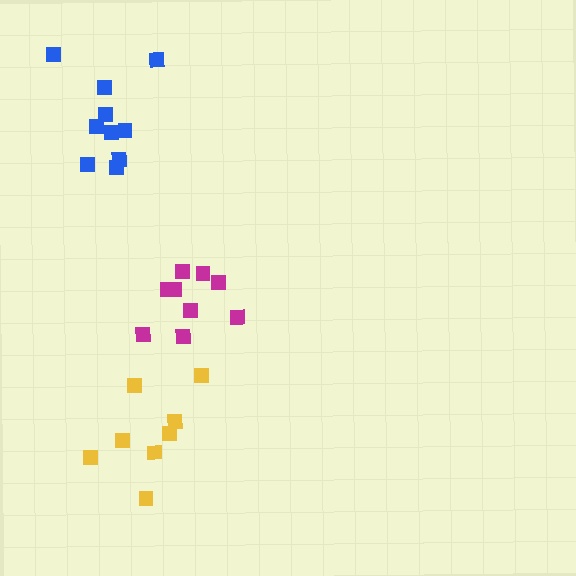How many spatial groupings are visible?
There are 3 spatial groupings.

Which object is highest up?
The blue cluster is topmost.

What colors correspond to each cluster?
The clusters are colored: magenta, yellow, blue.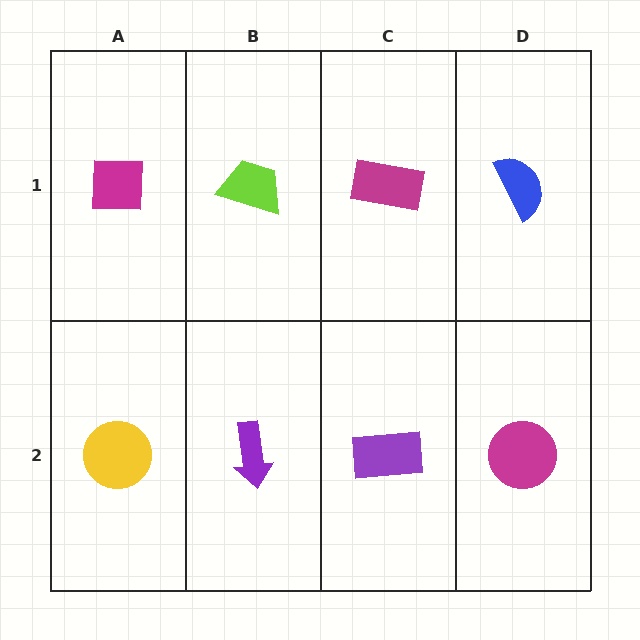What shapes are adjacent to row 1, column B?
A purple arrow (row 2, column B), a magenta square (row 1, column A), a magenta rectangle (row 1, column C).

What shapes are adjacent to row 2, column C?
A magenta rectangle (row 1, column C), a purple arrow (row 2, column B), a magenta circle (row 2, column D).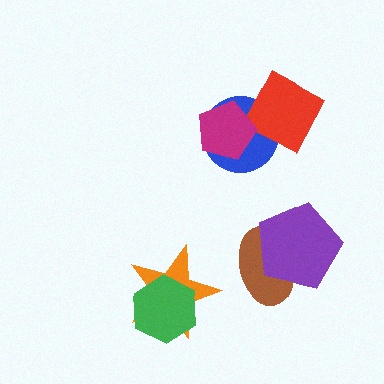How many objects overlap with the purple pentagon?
1 object overlaps with the purple pentagon.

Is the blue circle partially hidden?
Yes, it is partially covered by another shape.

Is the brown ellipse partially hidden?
Yes, it is partially covered by another shape.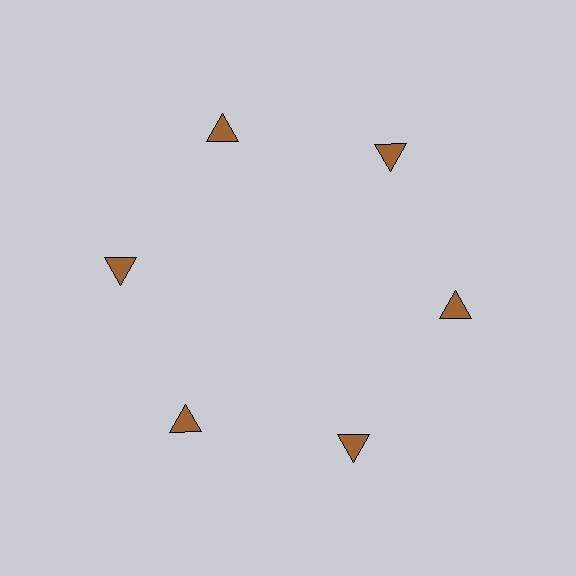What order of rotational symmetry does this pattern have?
This pattern has 6-fold rotational symmetry.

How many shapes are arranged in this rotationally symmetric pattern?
There are 6 shapes, arranged in 6 groups of 1.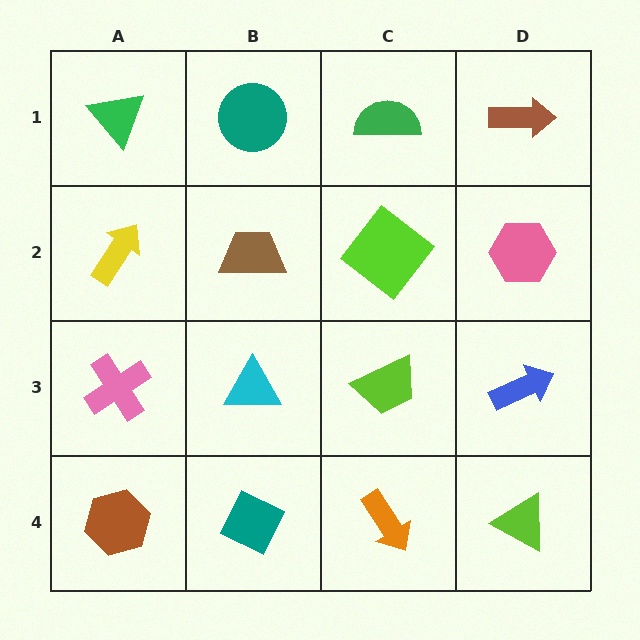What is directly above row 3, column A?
A yellow arrow.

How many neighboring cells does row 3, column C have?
4.